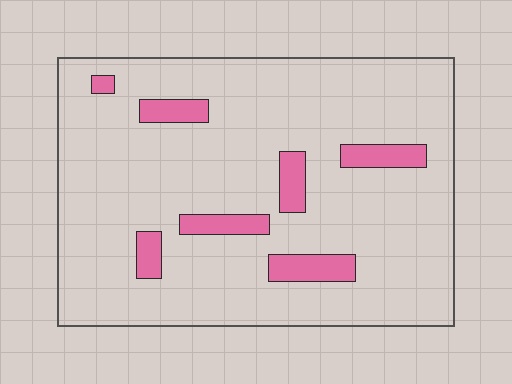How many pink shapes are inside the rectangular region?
7.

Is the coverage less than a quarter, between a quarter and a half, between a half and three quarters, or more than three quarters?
Less than a quarter.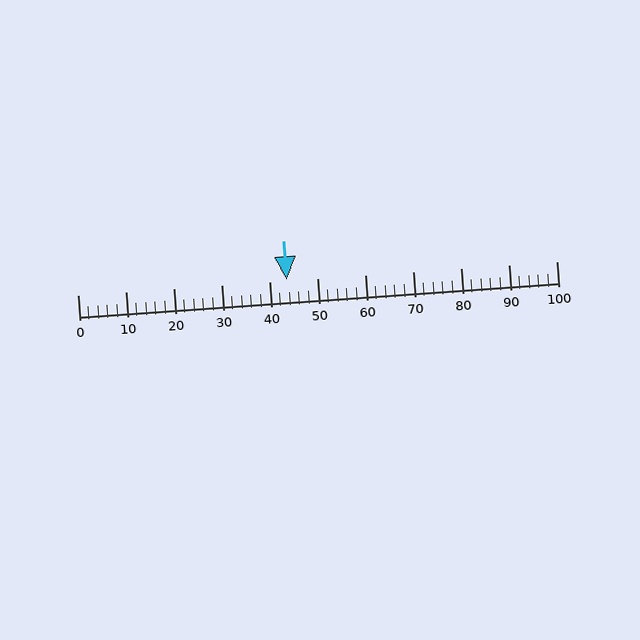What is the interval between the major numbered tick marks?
The major tick marks are spaced 10 units apart.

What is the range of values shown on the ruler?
The ruler shows values from 0 to 100.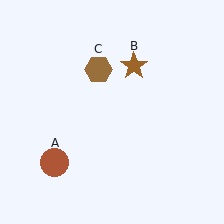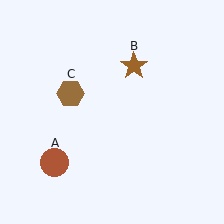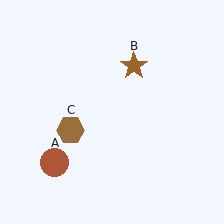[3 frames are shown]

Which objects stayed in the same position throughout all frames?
Brown circle (object A) and brown star (object B) remained stationary.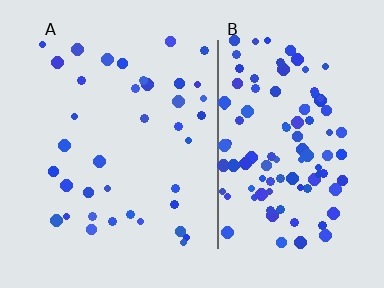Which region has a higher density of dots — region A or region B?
B (the right).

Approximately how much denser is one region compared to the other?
Approximately 2.8× — region B over region A.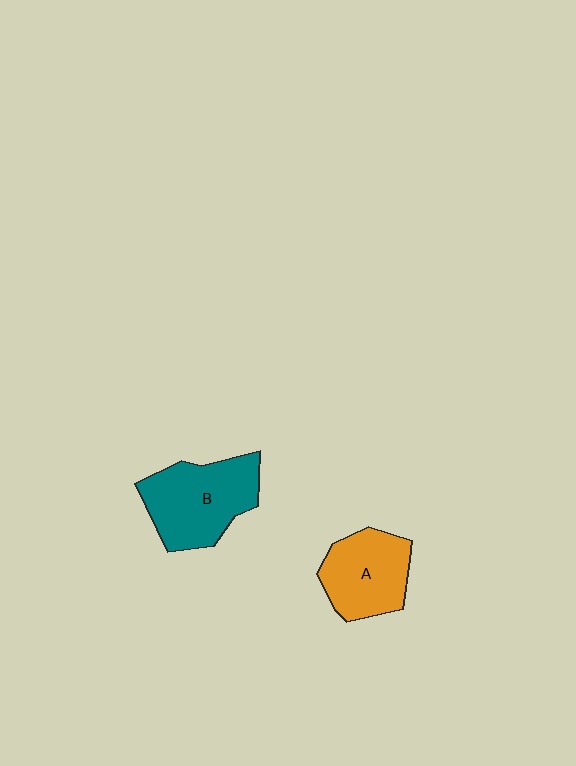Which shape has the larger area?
Shape B (teal).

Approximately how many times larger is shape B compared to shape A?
Approximately 1.2 times.